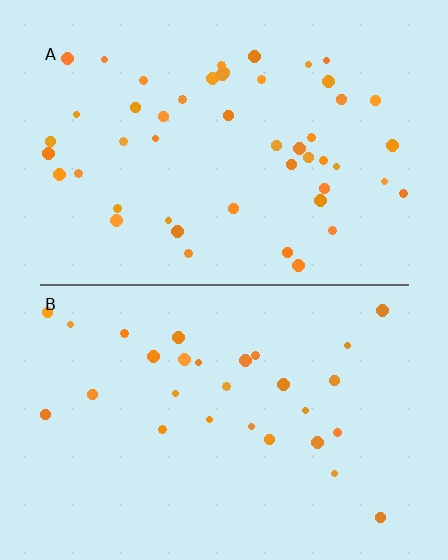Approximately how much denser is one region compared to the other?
Approximately 1.7× — region A over region B.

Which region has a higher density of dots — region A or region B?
A (the top).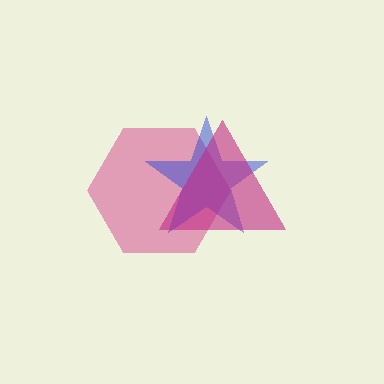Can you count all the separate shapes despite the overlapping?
Yes, there are 3 separate shapes.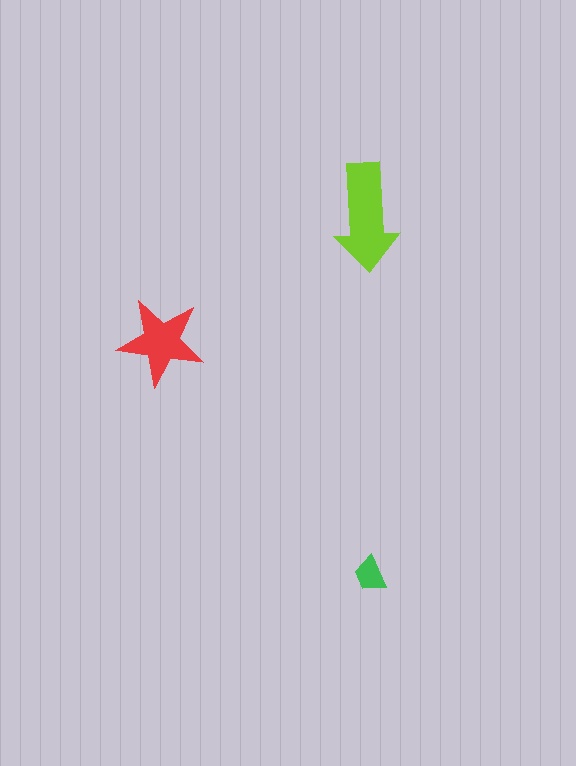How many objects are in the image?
There are 3 objects in the image.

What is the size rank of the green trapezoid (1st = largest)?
3rd.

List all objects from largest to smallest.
The lime arrow, the red star, the green trapezoid.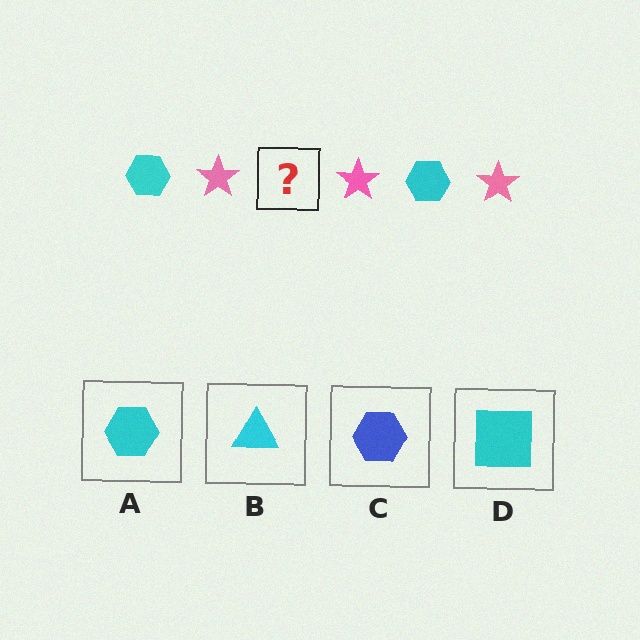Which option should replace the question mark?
Option A.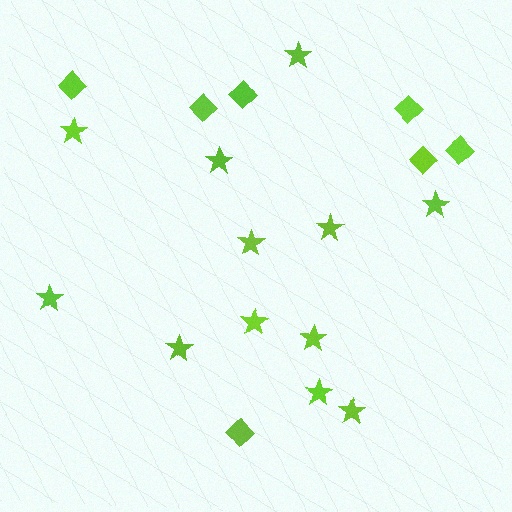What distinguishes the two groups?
There are 2 groups: one group of diamonds (7) and one group of stars (12).